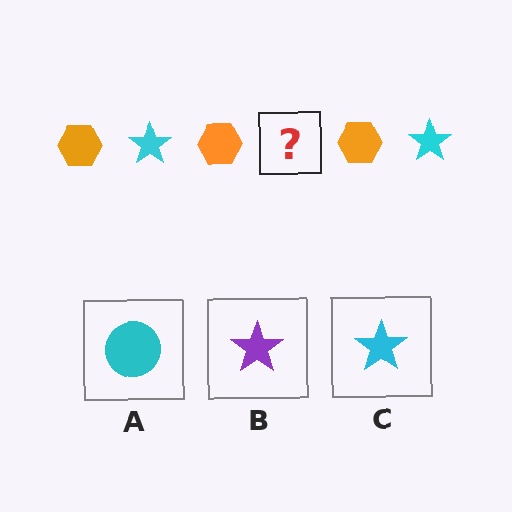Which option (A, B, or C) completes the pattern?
C.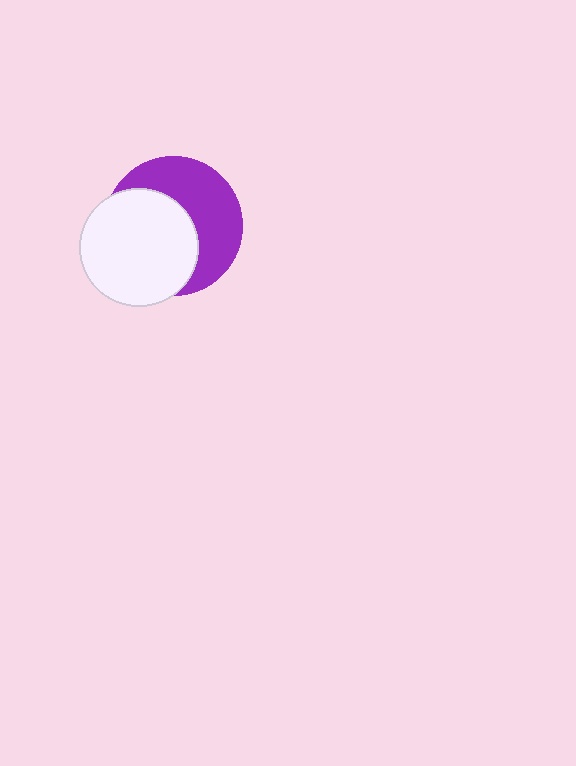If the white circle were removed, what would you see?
You would see the complete purple circle.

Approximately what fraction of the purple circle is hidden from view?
Roughly 52% of the purple circle is hidden behind the white circle.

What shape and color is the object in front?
The object in front is a white circle.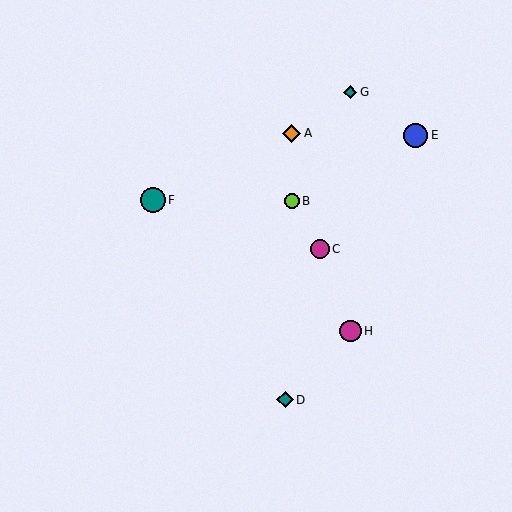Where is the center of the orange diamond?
The center of the orange diamond is at (292, 133).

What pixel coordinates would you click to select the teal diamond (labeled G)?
Click at (350, 92) to select the teal diamond G.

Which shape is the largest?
The teal circle (labeled F) is the largest.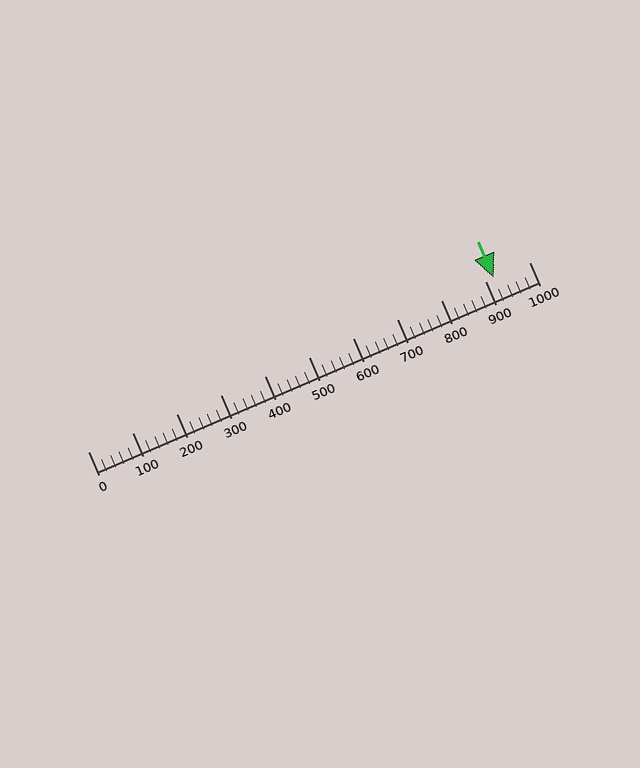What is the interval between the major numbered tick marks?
The major tick marks are spaced 100 units apart.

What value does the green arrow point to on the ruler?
The green arrow points to approximately 920.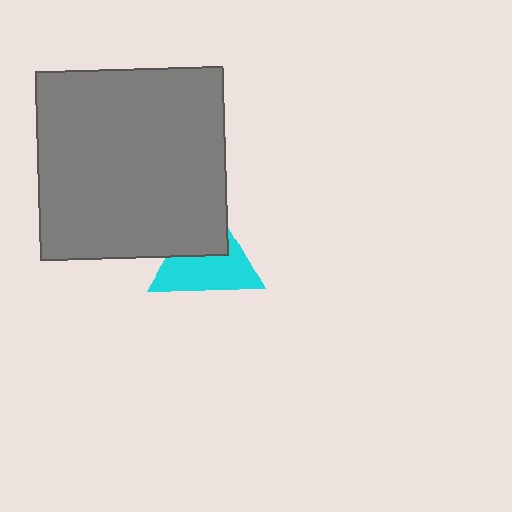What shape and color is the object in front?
The object in front is a gray square.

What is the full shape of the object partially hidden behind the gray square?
The partially hidden object is a cyan triangle.